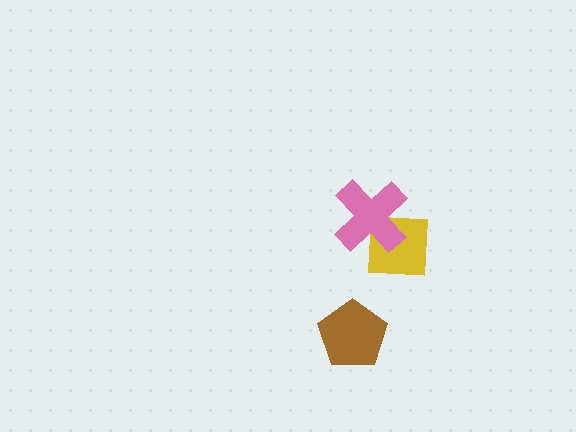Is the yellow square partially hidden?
Yes, it is partially covered by another shape.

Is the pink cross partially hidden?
No, no other shape covers it.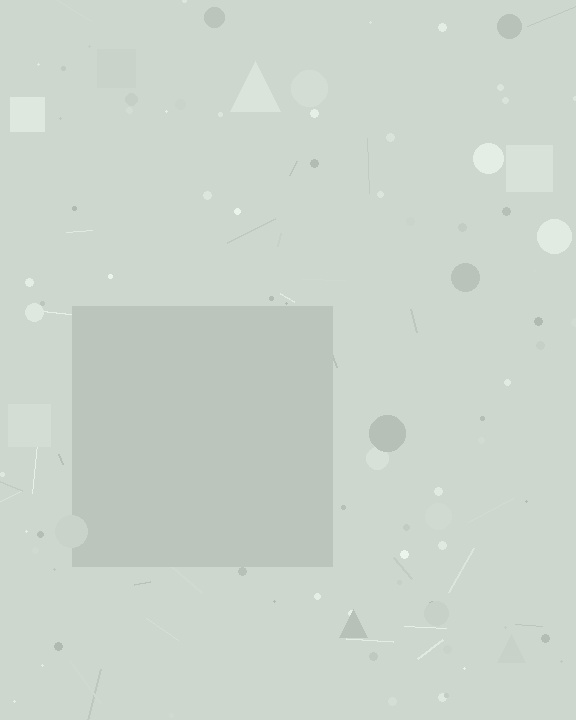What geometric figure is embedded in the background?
A square is embedded in the background.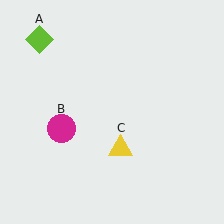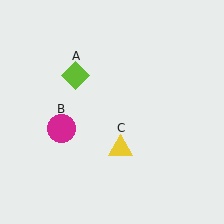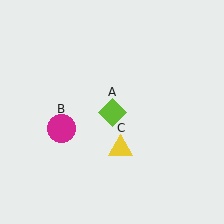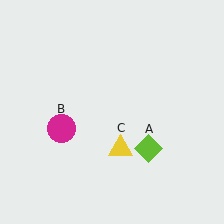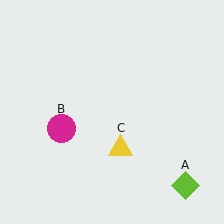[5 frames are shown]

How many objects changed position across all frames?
1 object changed position: lime diamond (object A).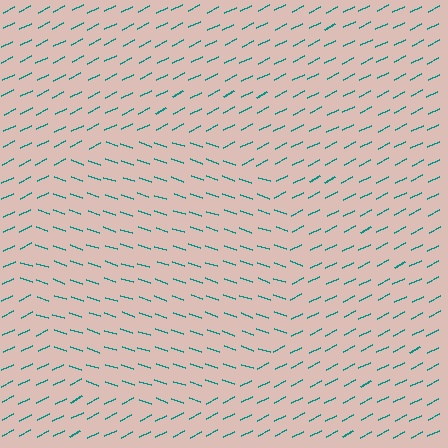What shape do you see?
I see a circle.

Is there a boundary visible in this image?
Yes, there is a texture boundary formed by a change in line orientation.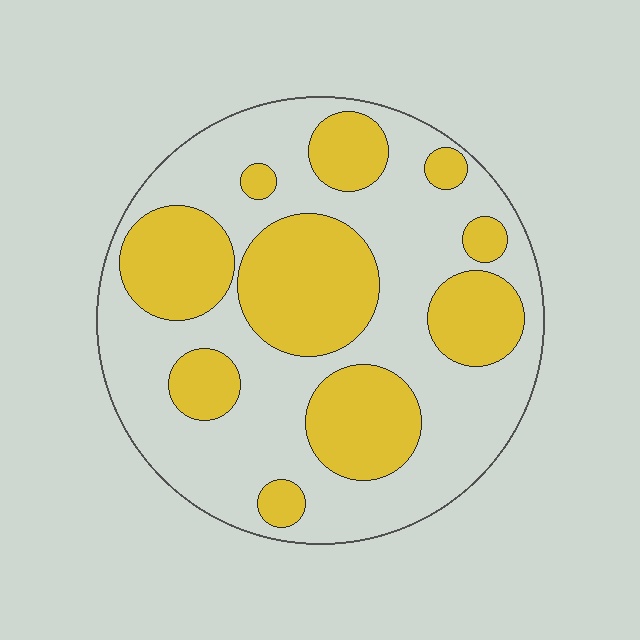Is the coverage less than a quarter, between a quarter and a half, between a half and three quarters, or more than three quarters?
Between a quarter and a half.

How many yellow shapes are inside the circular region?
10.